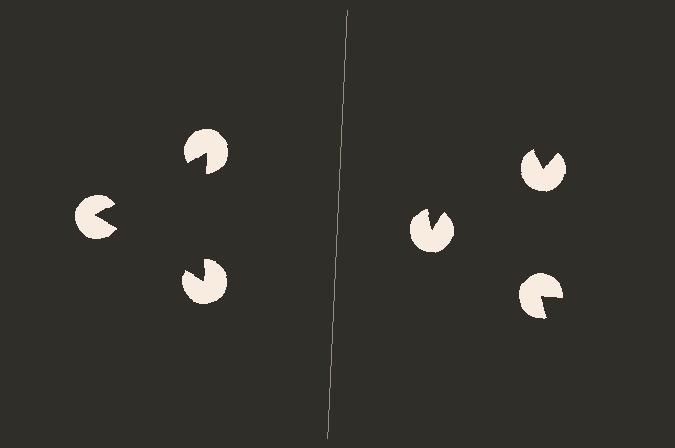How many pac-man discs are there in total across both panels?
6 — 3 on each side.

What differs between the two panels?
The pac-man discs are positioned identically on both sides; only the wedge orientations differ. On the left they align to a triangle; on the right they are misaligned.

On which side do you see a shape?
An illusory triangle appears on the left side. On the right side the wedge cuts are rotated, so no coherent shape forms.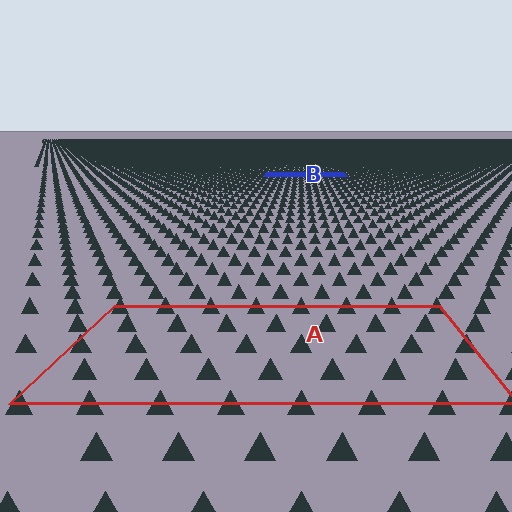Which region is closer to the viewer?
Region A is closer. The texture elements there are larger and more spread out.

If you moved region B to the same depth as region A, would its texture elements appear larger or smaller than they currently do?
They would appear larger. At a closer depth, the same texture elements are projected at a bigger on-screen size.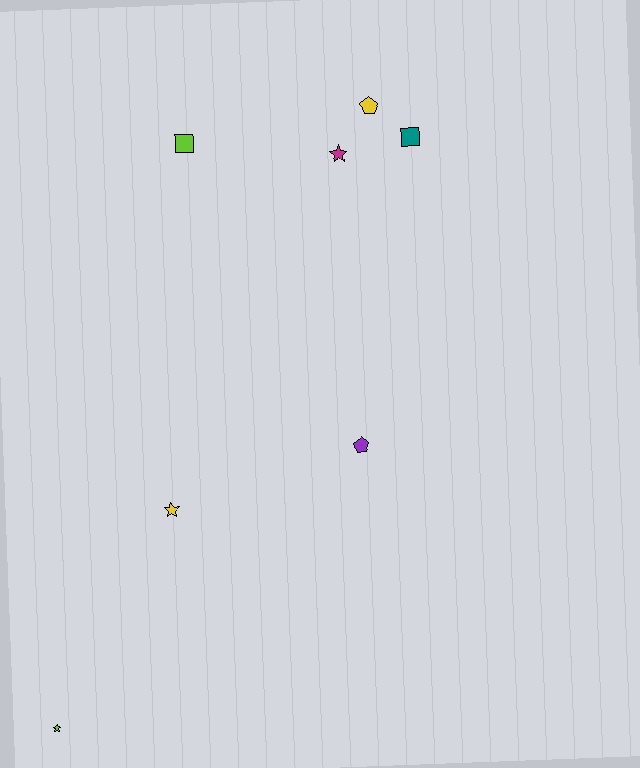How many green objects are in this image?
There are no green objects.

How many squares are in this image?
There are 2 squares.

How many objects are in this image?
There are 7 objects.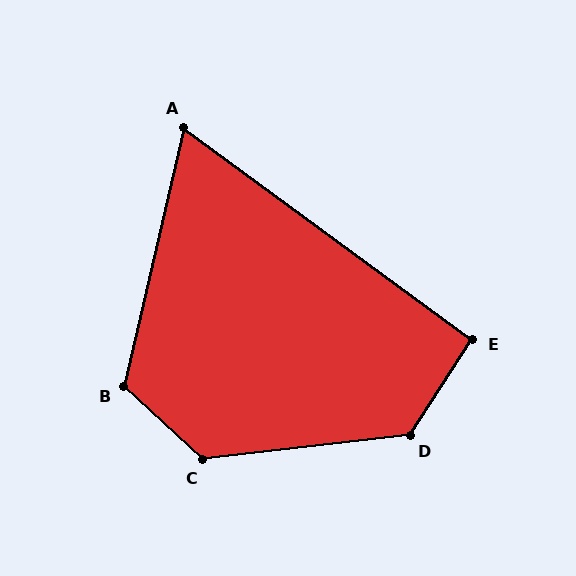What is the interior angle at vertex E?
Approximately 93 degrees (approximately right).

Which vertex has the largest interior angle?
C, at approximately 131 degrees.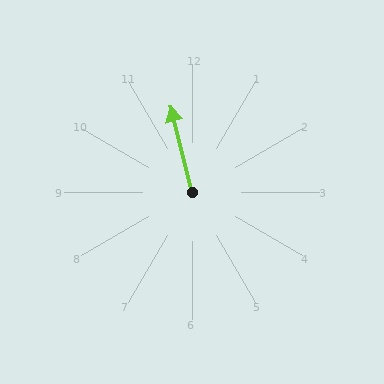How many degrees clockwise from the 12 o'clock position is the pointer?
Approximately 346 degrees.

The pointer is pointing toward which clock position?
Roughly 12 o'clock.